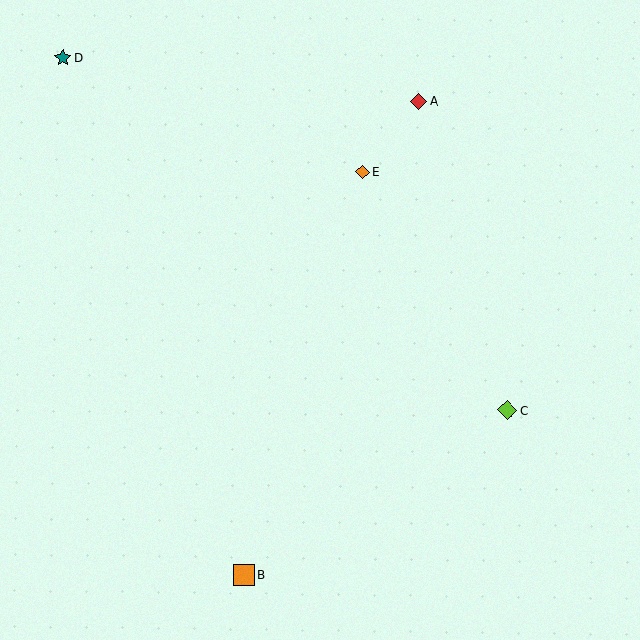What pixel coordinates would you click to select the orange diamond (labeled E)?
Click at (362, 172) to select the orange diamond E.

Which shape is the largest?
The orange square (labeled B) is the largest.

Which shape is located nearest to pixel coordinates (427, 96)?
The red diamond (labeled A) at (419, 102) is nearest to that location.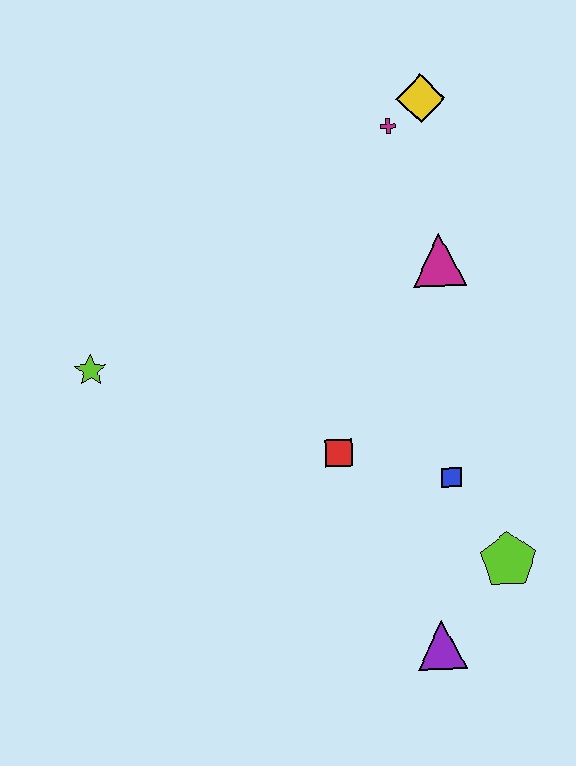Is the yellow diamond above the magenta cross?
Yes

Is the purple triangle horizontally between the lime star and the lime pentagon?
Yes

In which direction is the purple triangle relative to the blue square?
The purple triangle is below the blue square.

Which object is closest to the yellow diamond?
The magenta cross is closest to the yellow diamond.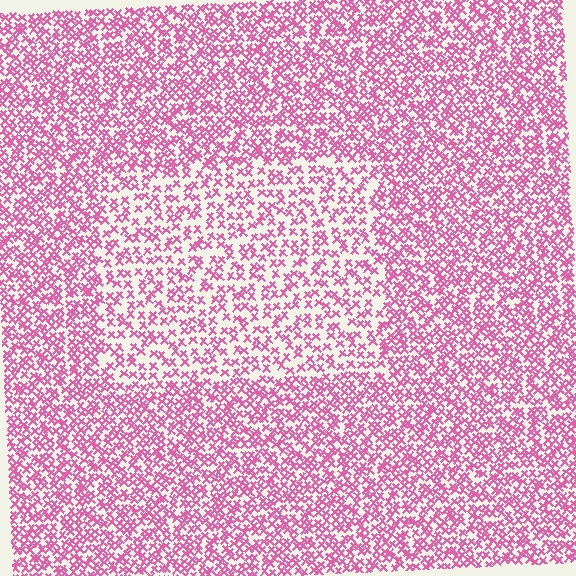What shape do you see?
I see a rectangle.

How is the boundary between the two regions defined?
The boundary is defined by a change in element density (approximately 1.7x ratio). All elements are the same color, size, and shape.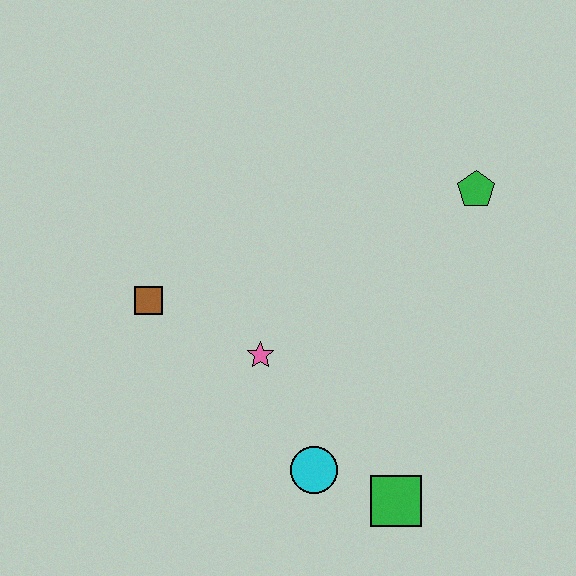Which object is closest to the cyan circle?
The green square is closest to the cyan circle.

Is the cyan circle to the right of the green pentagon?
No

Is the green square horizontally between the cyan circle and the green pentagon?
Yes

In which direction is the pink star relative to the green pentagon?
The pink star is to the left of the green pentagon.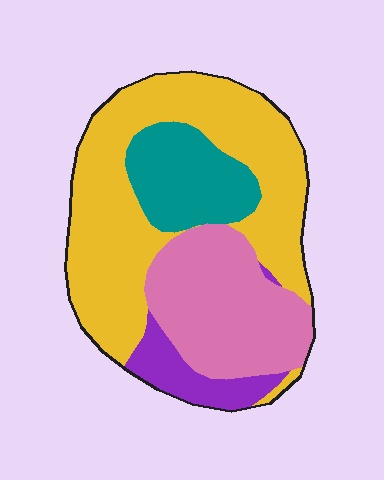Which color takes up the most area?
Yellow, at roughly 50%.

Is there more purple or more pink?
Pink.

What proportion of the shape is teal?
Teal covers 16% of the shape.